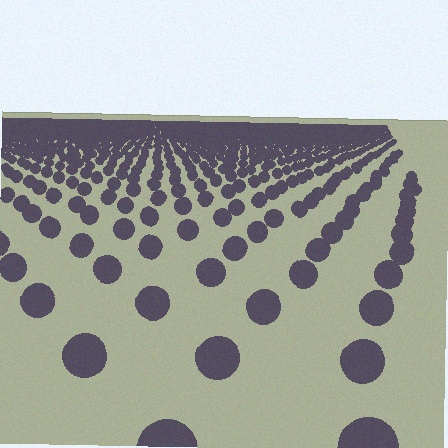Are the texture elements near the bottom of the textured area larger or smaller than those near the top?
Larger. Near the bottom, elements are closer to the viewer and appear at a bigger on-screen size.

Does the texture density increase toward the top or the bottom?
Density increases toward the top.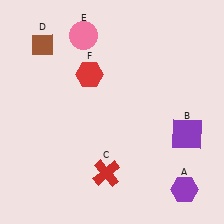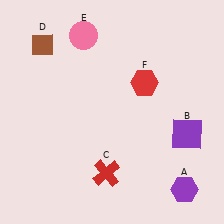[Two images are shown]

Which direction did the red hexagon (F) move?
The red hexagon (F) moved right.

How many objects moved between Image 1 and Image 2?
1 object moved between the two images.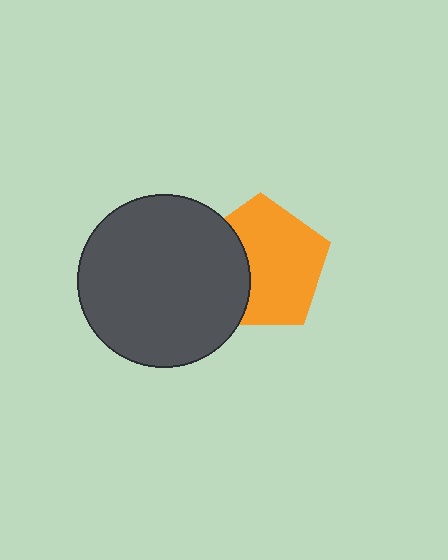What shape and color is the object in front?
The object in front is a dark gray circle.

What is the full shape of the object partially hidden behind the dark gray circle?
The partially hidden object is an orange pentagon.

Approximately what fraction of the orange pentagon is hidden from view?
Roughly 33% of the orange pentagon is hidden behind the dark gray circle.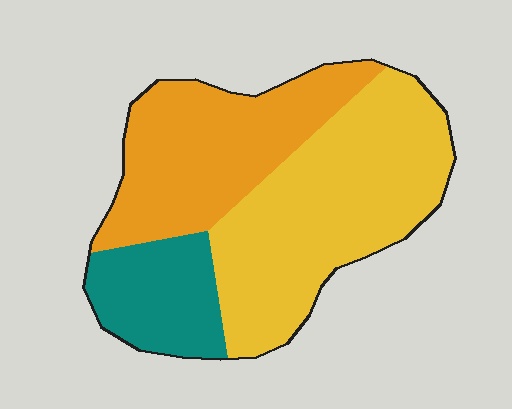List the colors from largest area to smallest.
From largest to smallest: yellow, orange, teal.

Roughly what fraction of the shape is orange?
Orange covers around 35% of the shape.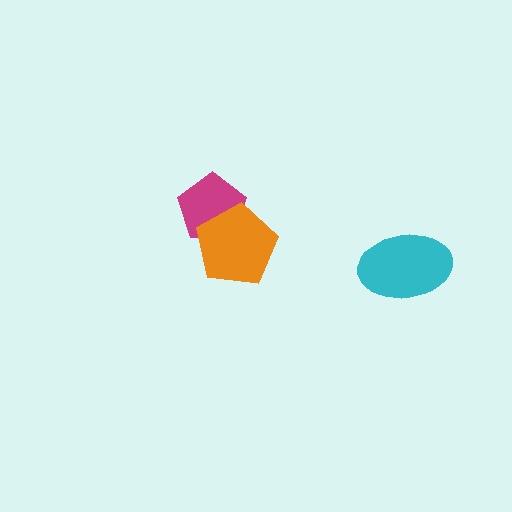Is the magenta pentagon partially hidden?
Yes, it is partially covered by another shape.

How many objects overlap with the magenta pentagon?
1 object overlaps with the magenta pentagon.